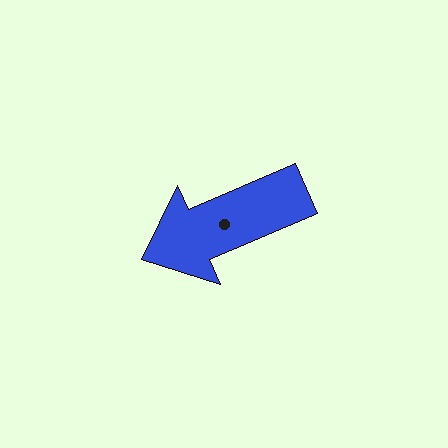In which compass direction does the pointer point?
Southwest.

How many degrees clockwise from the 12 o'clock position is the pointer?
Approximately 247 degrees.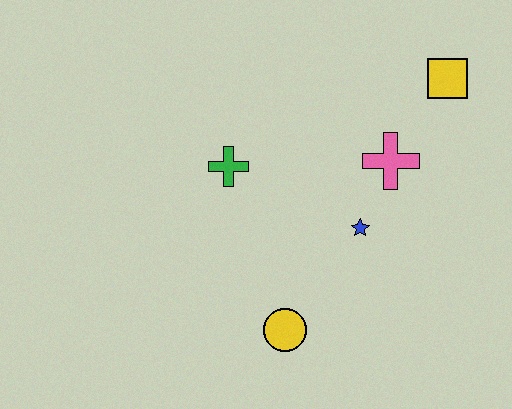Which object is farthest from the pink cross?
The yellow circle is farthest from the pink cross.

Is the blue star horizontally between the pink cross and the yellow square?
No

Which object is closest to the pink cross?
The blue star is closest to the pink cross.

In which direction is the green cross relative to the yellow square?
The green cross is to the left of the yellow square.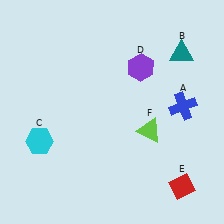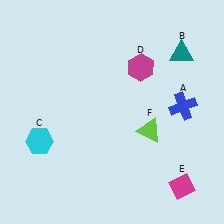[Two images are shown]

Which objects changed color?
D changed from purple to magenta. E changed from red to magenta.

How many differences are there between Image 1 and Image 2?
There are 2 differences between the two images.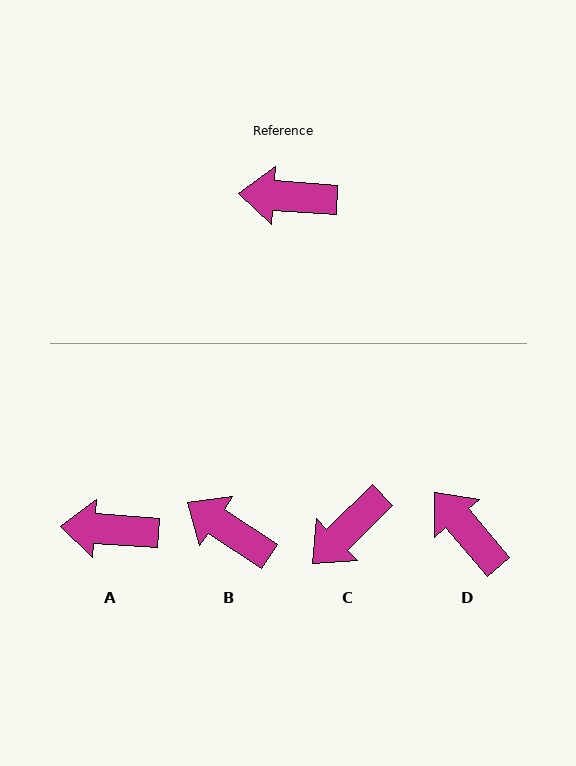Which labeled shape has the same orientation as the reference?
A.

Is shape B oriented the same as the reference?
No, it is off by about 30 degrees.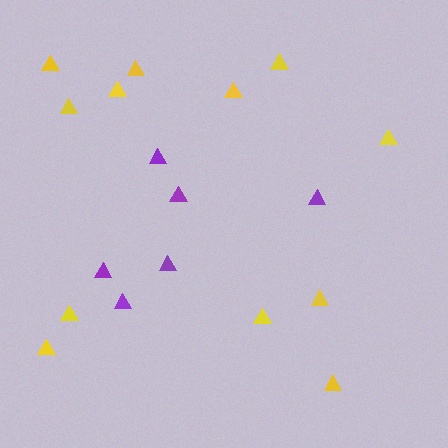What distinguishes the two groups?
There are 2 groups: one group of yellow triangles (12) and one group of purple triangles (6).